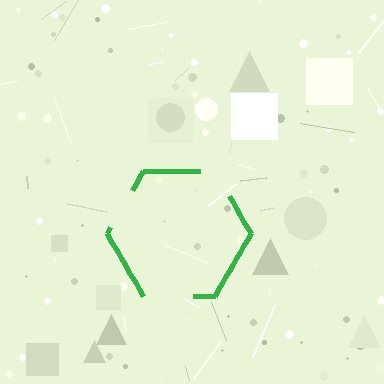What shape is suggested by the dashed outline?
The dashed outline suggests a hexagon.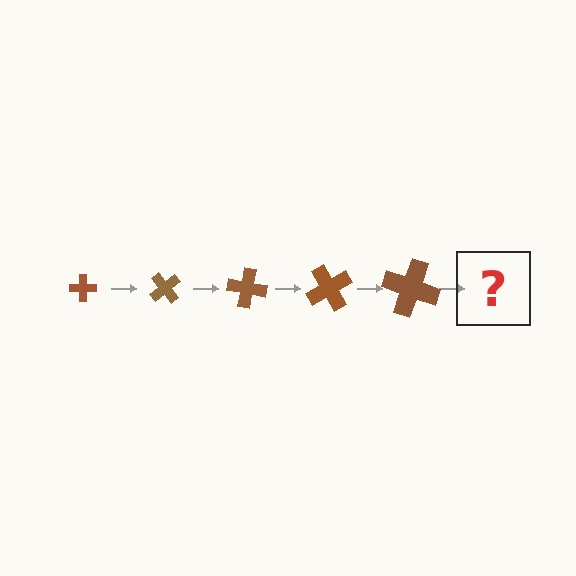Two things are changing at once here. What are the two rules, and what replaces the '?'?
The two rules are that the cross grows larger each step and it rotates 50 degrees each step. The '?' should be a cross, larger than the previous one and rotated 250 degrees from the start.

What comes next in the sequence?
The next element should be a cross, larger than the previous one and rotated 250 degrees from the start.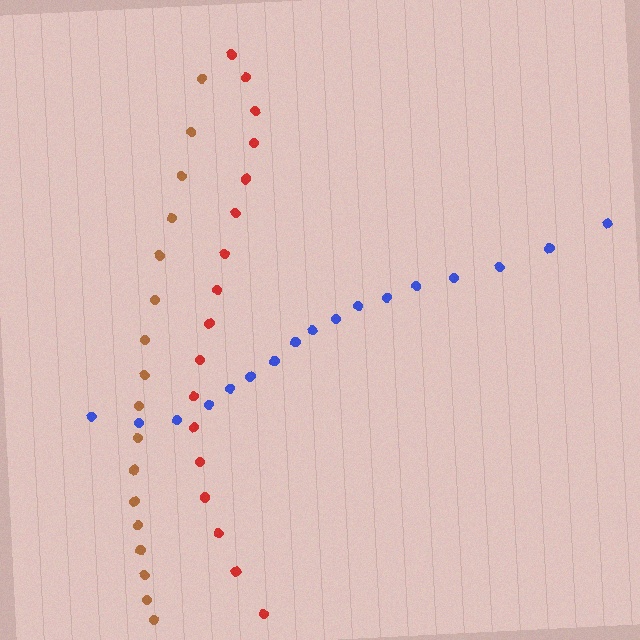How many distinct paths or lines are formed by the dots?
There are 3 distinct paths.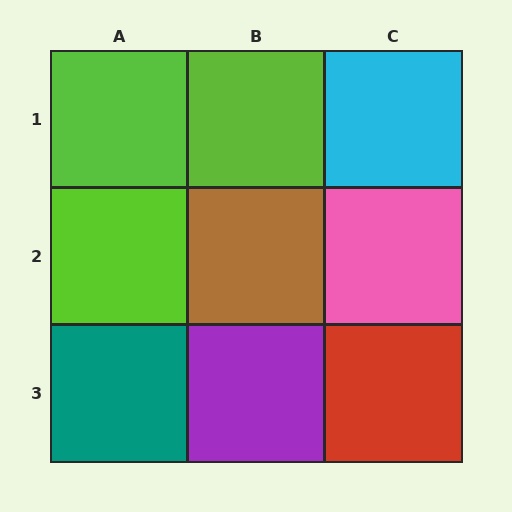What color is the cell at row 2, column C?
Pink.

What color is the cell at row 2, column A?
Lime.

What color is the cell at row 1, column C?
Cyan.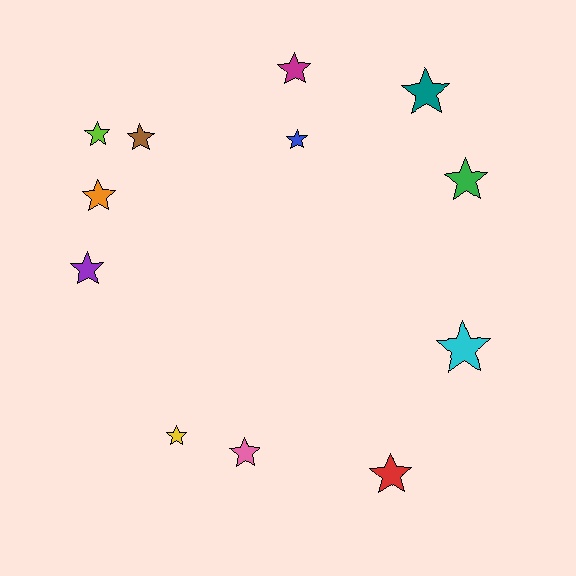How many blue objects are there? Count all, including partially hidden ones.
There is 1 blue object.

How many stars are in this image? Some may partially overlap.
There are 12 stars.